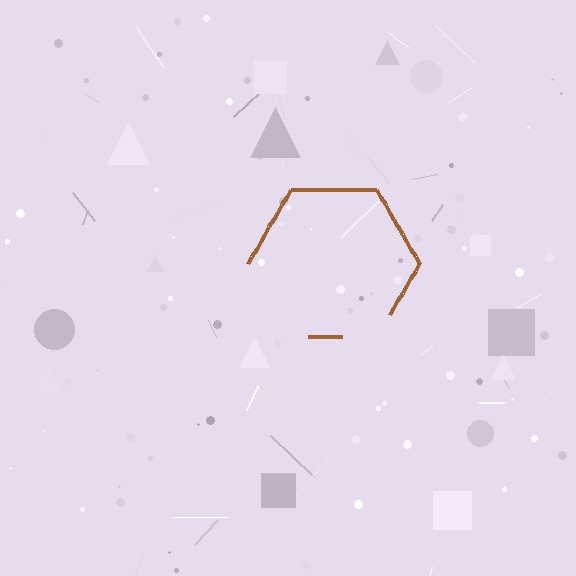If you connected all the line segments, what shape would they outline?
They would outline a hexagon.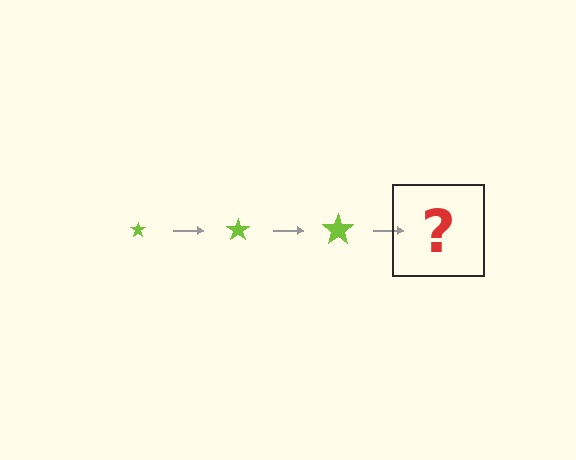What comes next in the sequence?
The next element should be a lime star, larger than the previous one.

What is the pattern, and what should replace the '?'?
The pattern is that the star gets progressively larger each step. The '?' should be a lime star, larger than the previous one.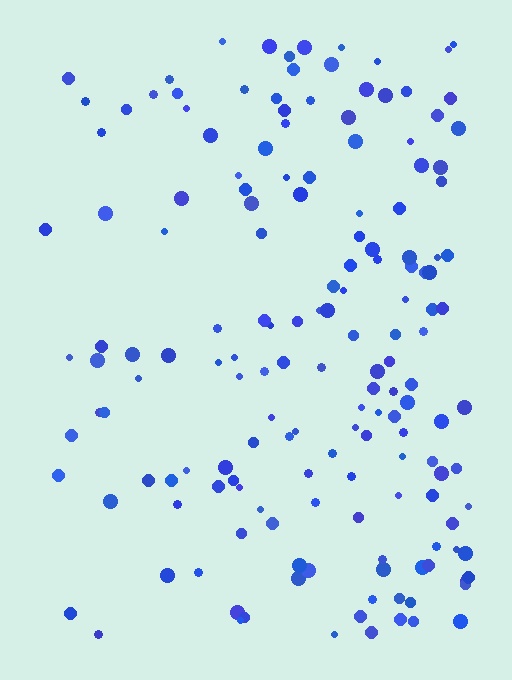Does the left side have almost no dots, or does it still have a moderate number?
Still a moderate number, just noticeably fewer than the right.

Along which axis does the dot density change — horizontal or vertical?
Horizontal.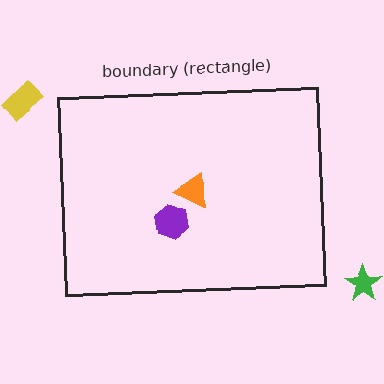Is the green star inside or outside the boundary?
Outside.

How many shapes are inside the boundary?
2 inside, 2 outside.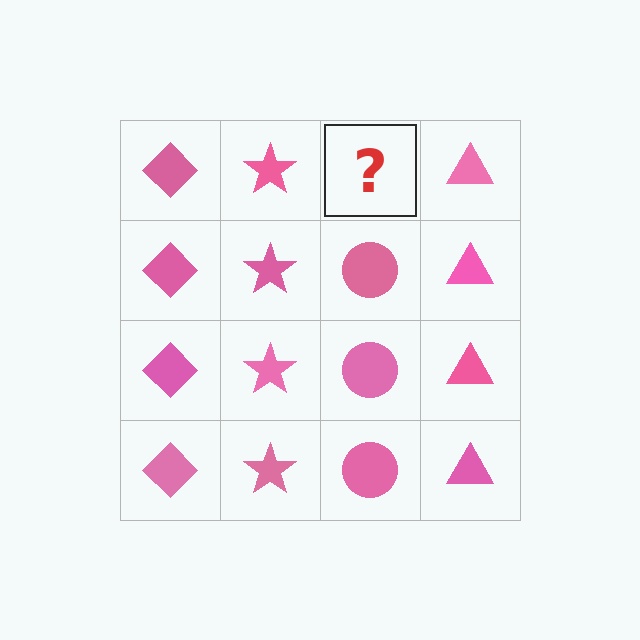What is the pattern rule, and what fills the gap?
The rule is that each column has a consistent shape. The gap should be filled with a pink circle.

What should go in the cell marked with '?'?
The missing cell should contain a pink circle.